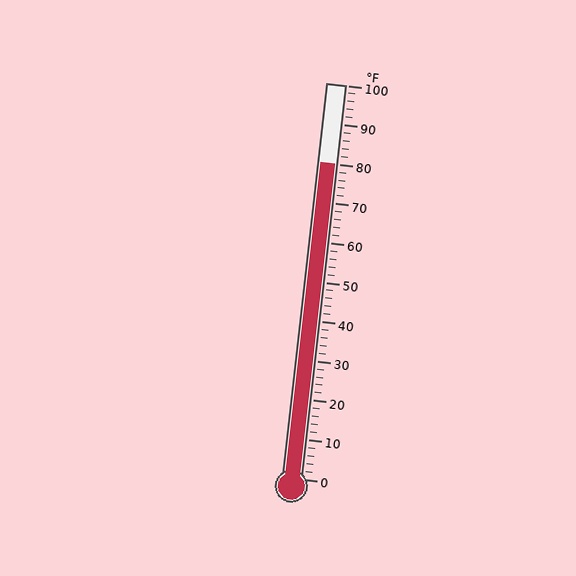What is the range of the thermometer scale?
The thermometer scale ranges from 0°F to 100°F.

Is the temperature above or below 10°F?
The temperature is above 10°F.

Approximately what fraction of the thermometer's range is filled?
The thermometer is filled to approximately 80% of its range.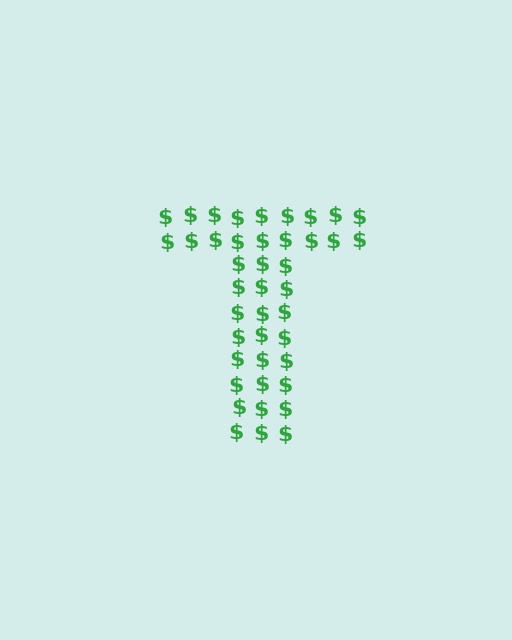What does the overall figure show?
The overall figure shows the letter T.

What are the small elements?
The small elements are dollar signs.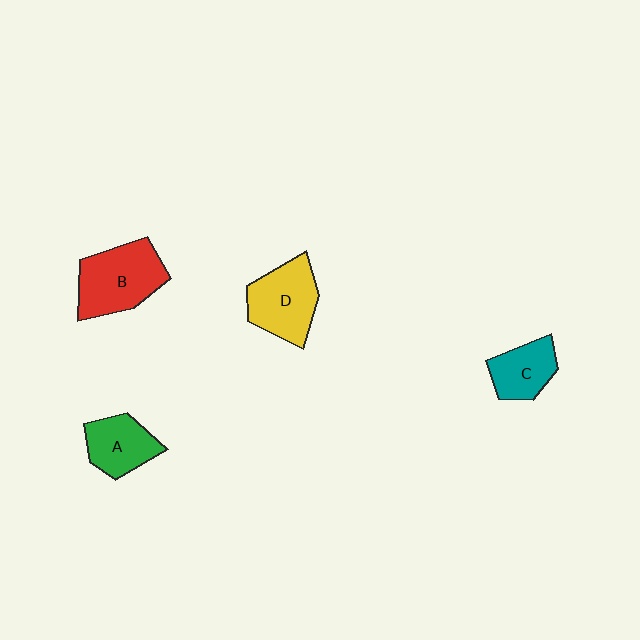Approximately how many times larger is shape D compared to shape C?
Approximately 1.4 times.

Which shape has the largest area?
Shape B (red).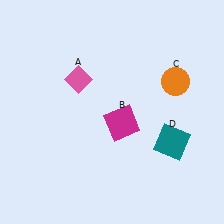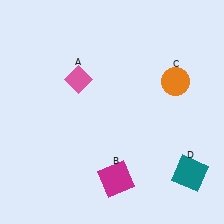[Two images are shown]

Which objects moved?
The objects that moved are: the magenta square (B), the teal square (D).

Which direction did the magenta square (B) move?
The magenta square (B) moved down.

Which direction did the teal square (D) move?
The teal square (D) moved down.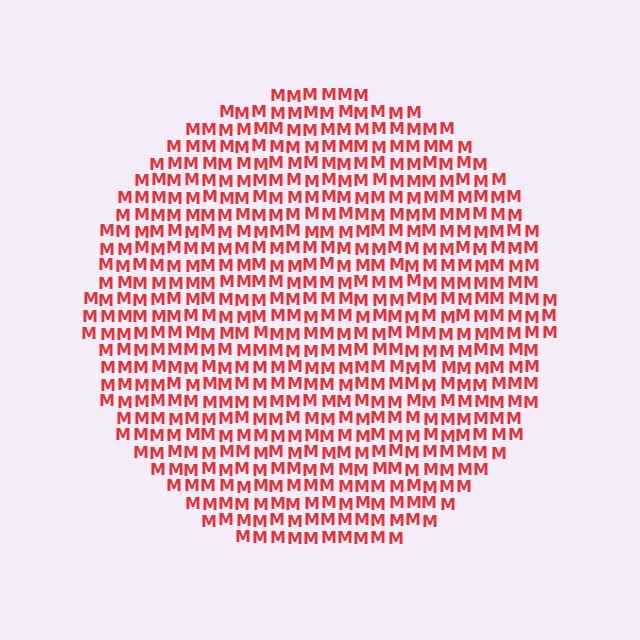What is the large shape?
The large shape is a circle.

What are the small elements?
The small elements are letter M's.